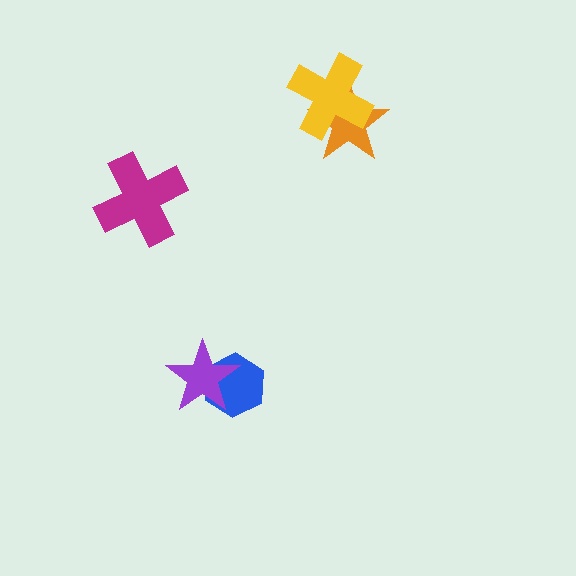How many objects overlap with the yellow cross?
1 object overlaps with the yellow cross.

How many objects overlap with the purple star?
1 object overlaps with the purple star.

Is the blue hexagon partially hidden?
Yes, it is partially covered by another shape.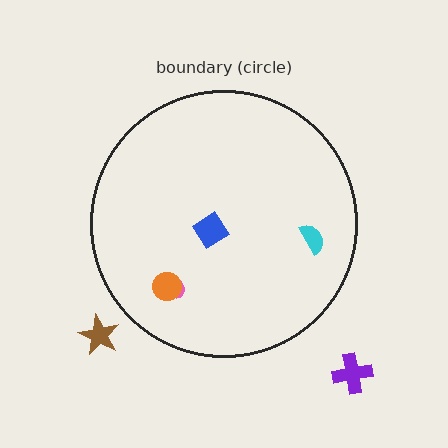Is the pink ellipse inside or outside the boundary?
Inside.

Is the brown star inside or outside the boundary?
Outside.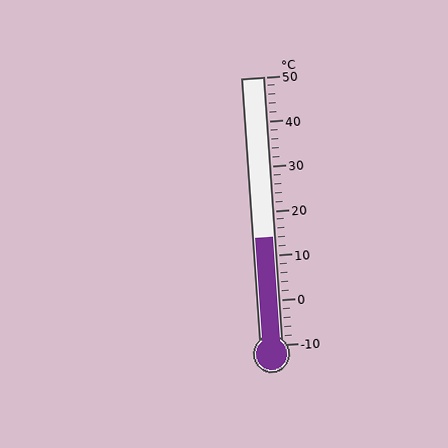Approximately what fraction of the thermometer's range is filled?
The thermometer is filled to approximately 40% of its range.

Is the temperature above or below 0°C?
The temperature is above 0°C.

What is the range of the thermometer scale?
The thermometer scale ranges from -10°C to 50°C.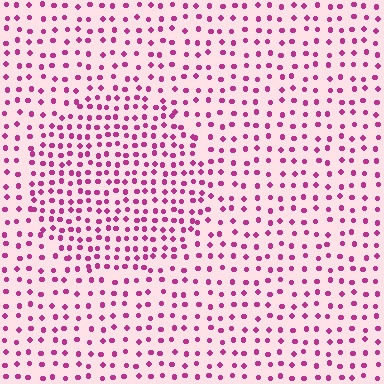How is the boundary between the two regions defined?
The boundary is defined by a change in element density (approximately 1.6x ratio). All elements are the same color, size, and shape.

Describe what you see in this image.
The image contains small magenta elements arranged at two different densities. A circle-shaped region is visible where the elements are more densely packed than the surrounding area.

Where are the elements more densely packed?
The elements are more densely packed inside the circle boundary.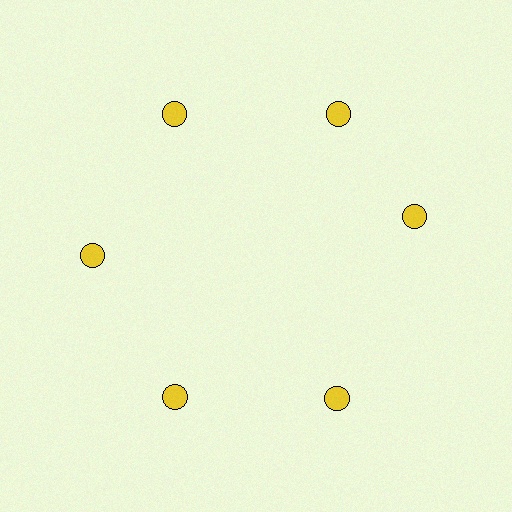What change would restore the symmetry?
The symmetry would be restored by rotating it back into even spacing with its neighbors so that all 6 circles sit at equal angles and equal distance from the center.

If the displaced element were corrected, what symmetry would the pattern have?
It would have 6-fold rotational symmetry — the pattern would map onto itself every 60 degrees.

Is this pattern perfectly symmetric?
No. The 6 yellow circles are arranged in a ring, but one element near the 3 o'clock position is rotated out of alignment along the ring, breaking the 6-fold rotational symmetry.